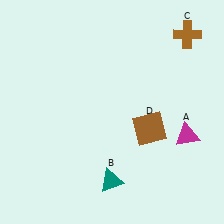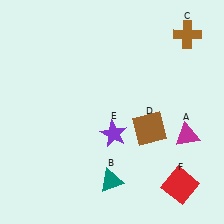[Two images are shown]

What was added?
A purple star (E), a red square (F) were added in Image 2.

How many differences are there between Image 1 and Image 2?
There are 2 differences between the two images.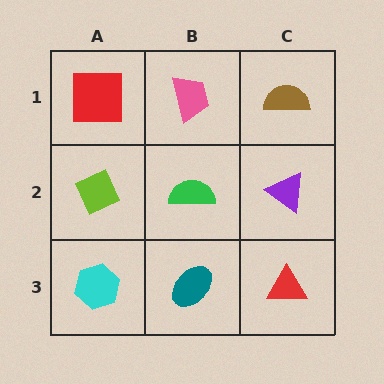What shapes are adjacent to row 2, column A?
A red square (row 1, column A), a cyan hexagon (row 3, column A), a green semicircle (row 2, column B).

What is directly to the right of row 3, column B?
A red triangle.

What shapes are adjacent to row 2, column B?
A pink trapezoid (row 1, column B), a teal ellipse (row 3, column B), a lime diamond (row 2, column A), a purple triangle (row 2, column C).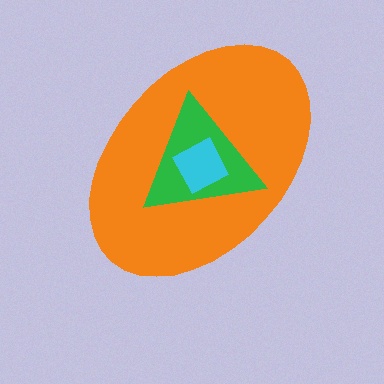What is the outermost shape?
The orange ellipse.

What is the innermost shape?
The cyan diamond.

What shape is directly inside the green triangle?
The cyan diamond.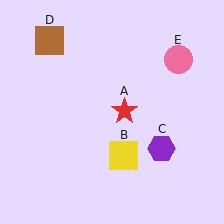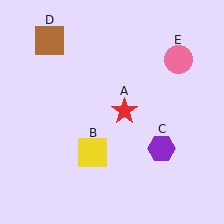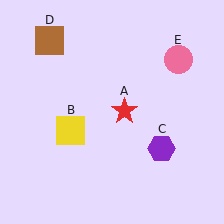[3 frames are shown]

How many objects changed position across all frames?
1 object changed position: yellow square (object B).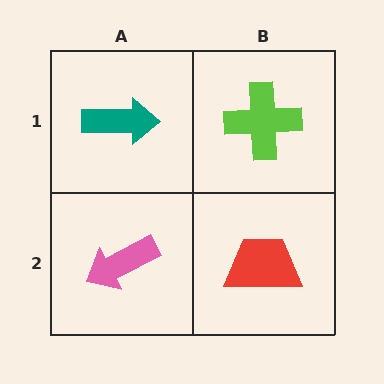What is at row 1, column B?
A lime cross.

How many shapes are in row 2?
2 shapes.